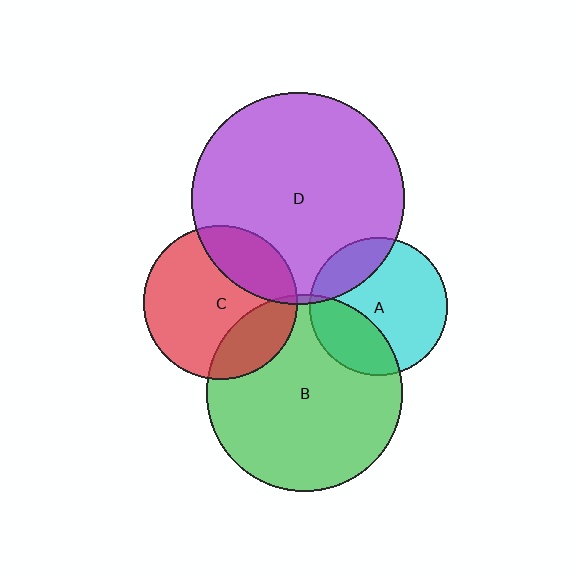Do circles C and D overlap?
Yes.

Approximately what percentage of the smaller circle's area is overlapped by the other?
Approximately 25%.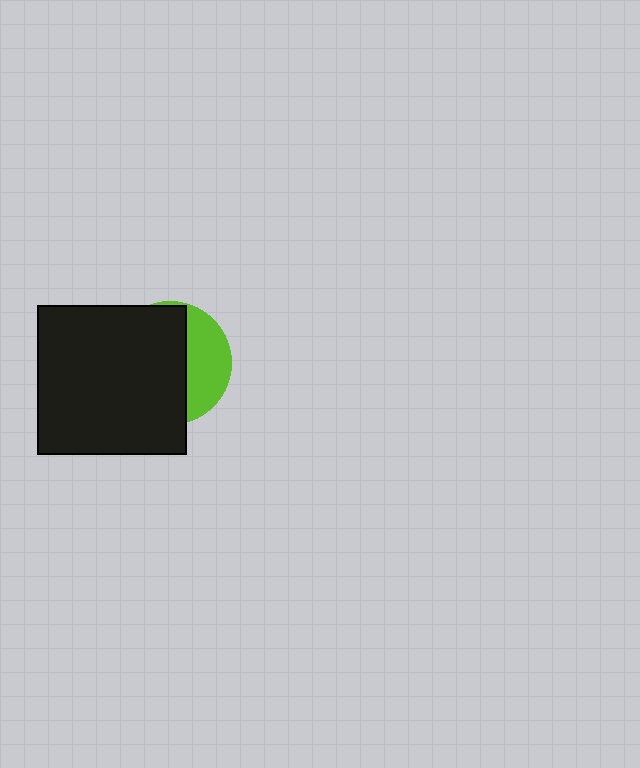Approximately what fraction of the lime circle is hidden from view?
Roughly 67% of the lime circle is hidden behind the black square.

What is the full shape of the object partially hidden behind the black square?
The partially hidden object is a lime circle.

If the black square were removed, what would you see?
You would see the complete lime circle.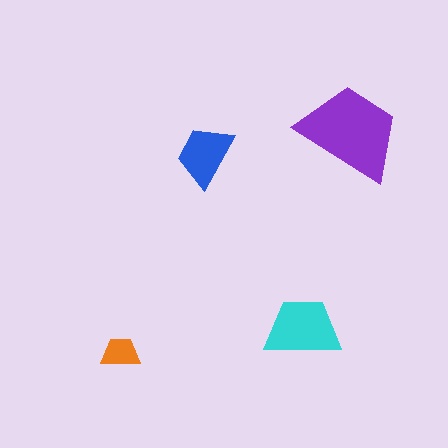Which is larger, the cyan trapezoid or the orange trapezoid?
The cyan one.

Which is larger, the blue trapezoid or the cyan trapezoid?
The cyan one.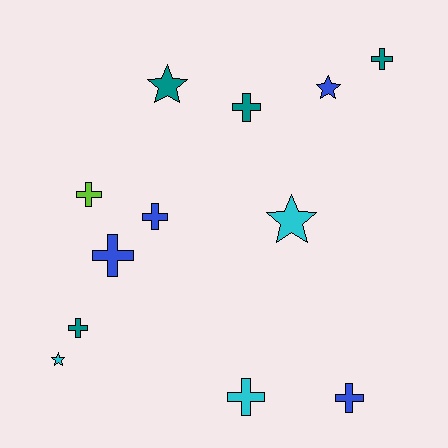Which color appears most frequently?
Blue, with 4 objects.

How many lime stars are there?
There are no lime stars.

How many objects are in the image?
There are 12 objects.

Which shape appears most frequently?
Cross, with 8 objects.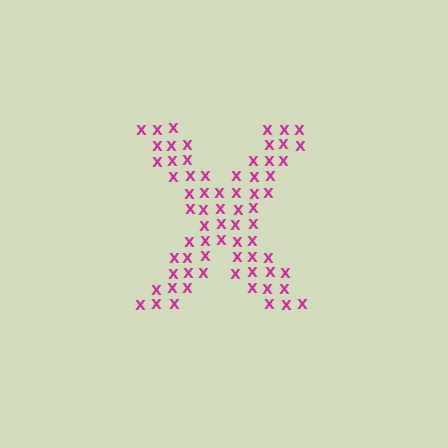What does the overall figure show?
The overall figure shows the letter X.